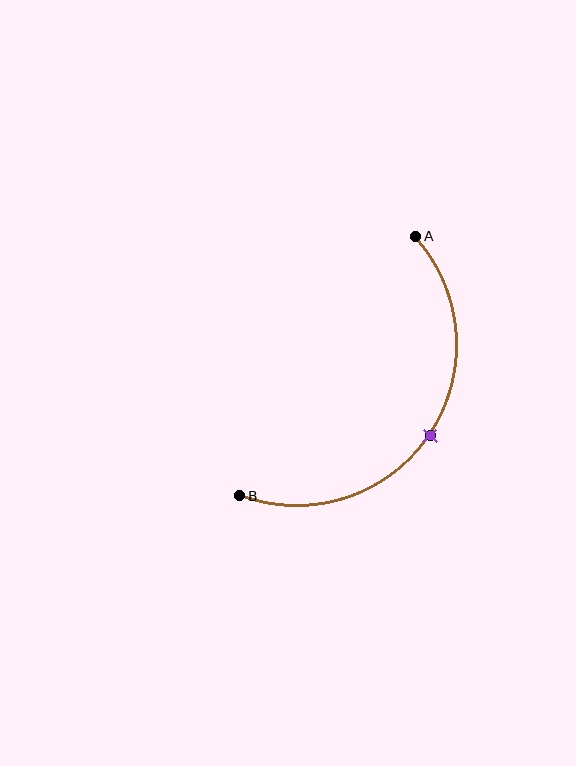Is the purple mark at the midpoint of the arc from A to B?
Yes. The purple mark lies on the arc at equal arc-length from both A and B — it is the arc midpoint.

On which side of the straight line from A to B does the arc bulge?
The arc bulges below and to the right of the straight line connecting A and B.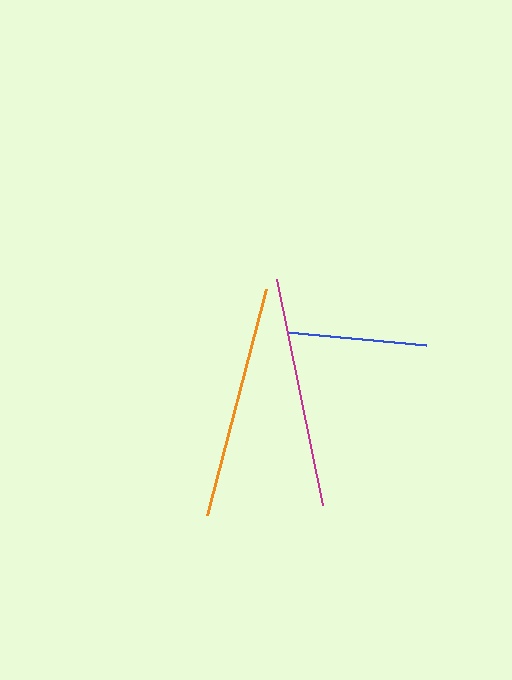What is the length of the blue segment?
The blue segment is approximately 140 pixels long.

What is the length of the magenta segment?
The magenta segment is approximately 231 pixels long.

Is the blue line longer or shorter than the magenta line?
The magenta line is longer than the blue line.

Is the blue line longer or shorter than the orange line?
The orange line is longer than the blue line.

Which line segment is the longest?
The orange line is the longest at approximately 233 pixels.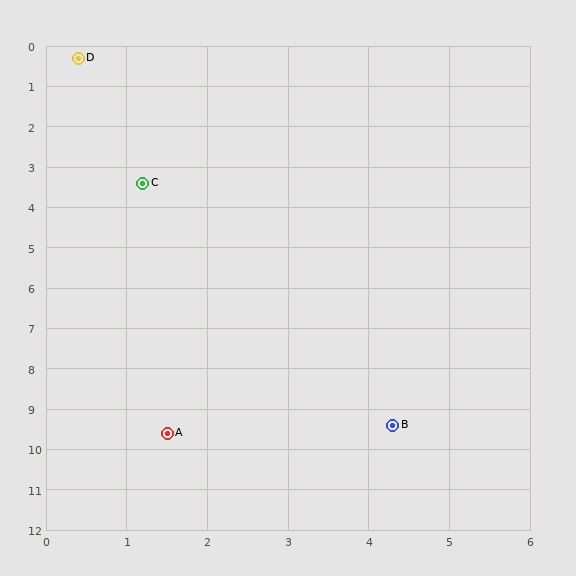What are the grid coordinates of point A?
Point A is at approximately (1.5, 9.6).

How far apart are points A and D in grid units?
Points A and D are about 9.4 grid units apart.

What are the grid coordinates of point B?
Point B is at approximately (4.3, 9.4).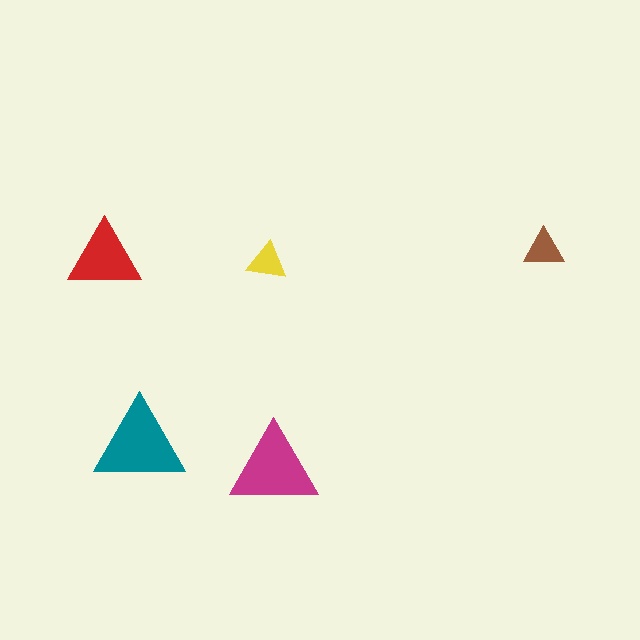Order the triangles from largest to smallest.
the teal one, the magenta one, the red one, the brown one, the yellow one.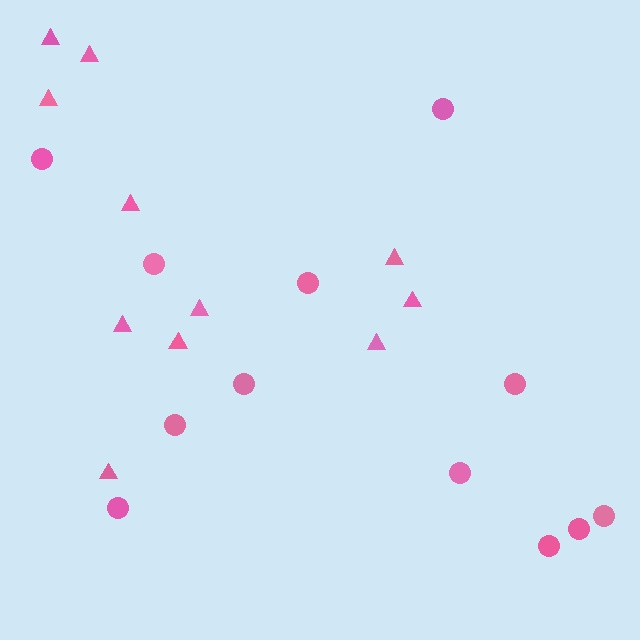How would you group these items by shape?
There are 2 groups: one group of circles (12) and one group of triangles (11).